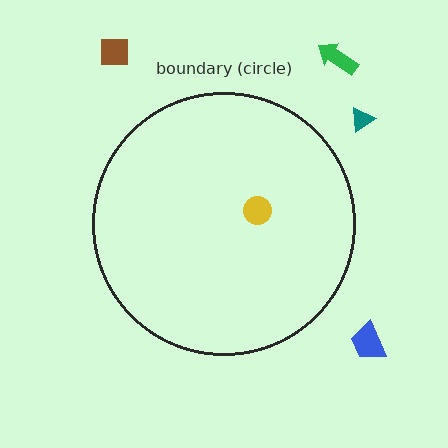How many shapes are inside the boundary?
1 inside, 4 outside.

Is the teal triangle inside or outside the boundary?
Outside.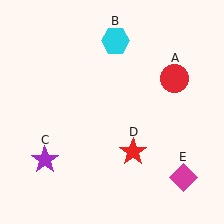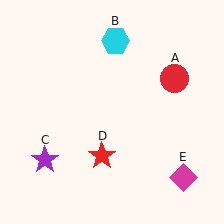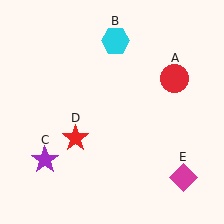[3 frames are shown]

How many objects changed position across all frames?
1 object changed position: red star (object D).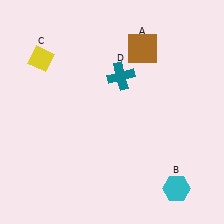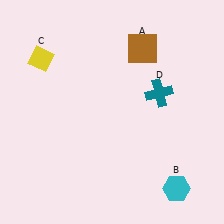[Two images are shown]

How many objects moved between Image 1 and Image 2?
1 object moved between the two images.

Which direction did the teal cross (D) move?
The teal cross (D) moved right.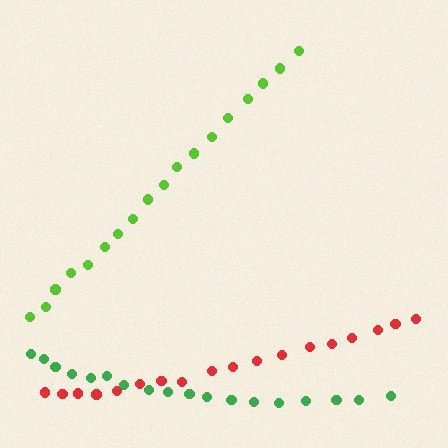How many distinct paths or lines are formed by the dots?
There are 3 distinct paths.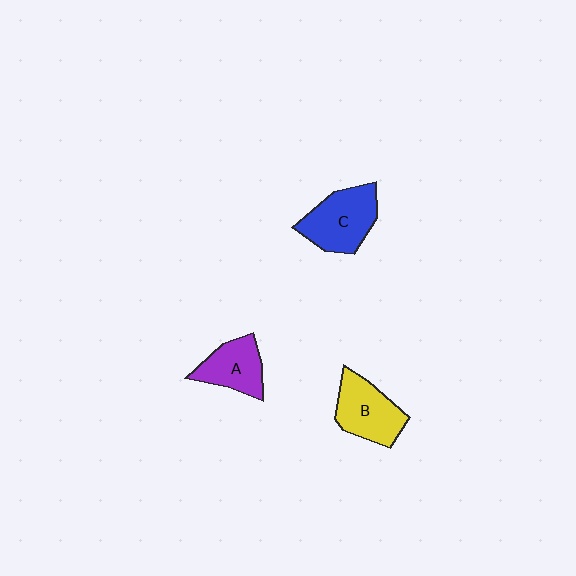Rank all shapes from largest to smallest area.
From largest to smallest: C (blue), B (yellow), A (purple).